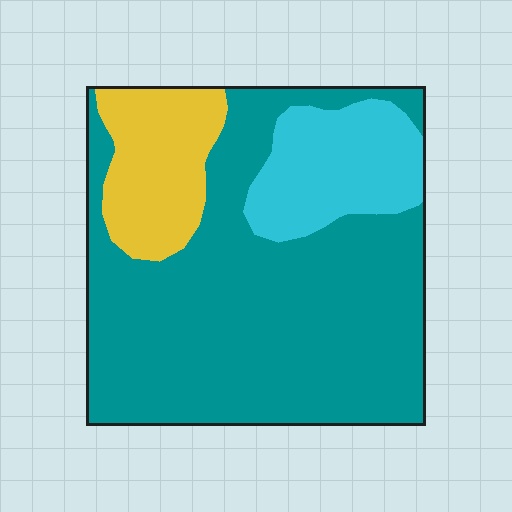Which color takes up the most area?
Teal, at roughly 70%.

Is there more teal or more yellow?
Teal.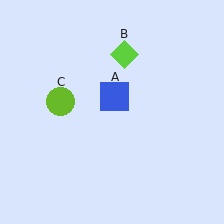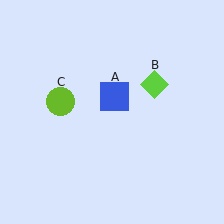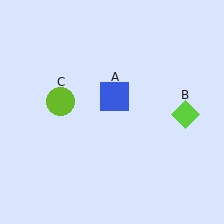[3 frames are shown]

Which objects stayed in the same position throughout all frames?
Blue square (object A) and lime circle (object C) remained stationary.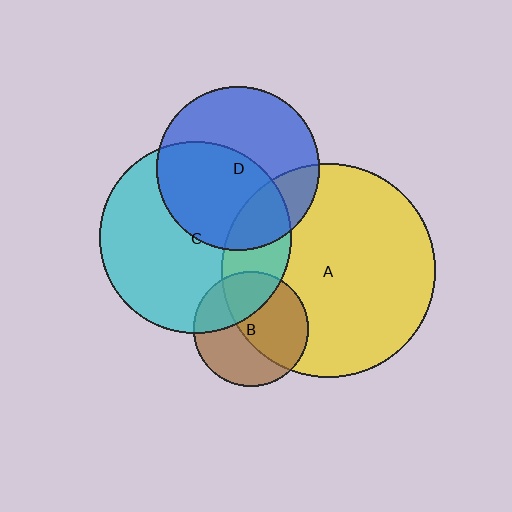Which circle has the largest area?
Circle A (yellow).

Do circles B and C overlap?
Yes.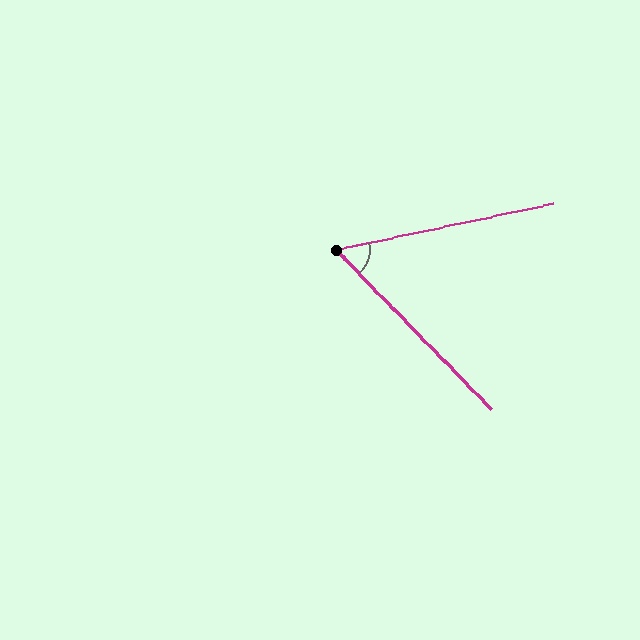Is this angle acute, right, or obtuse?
It is acute.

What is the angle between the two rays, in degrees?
Approximately 58 degrees.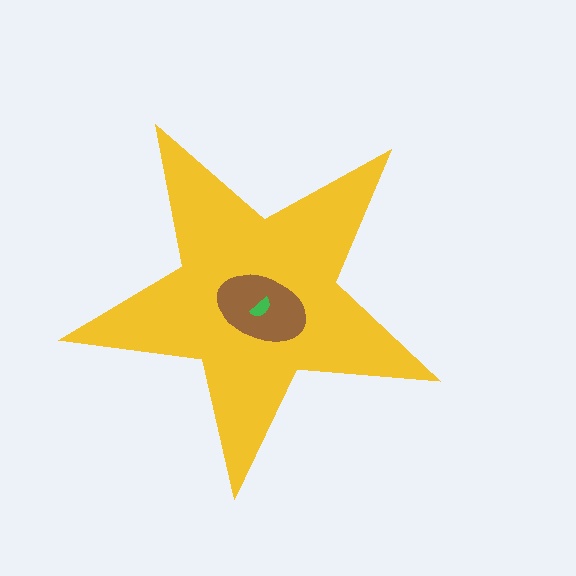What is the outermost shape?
The yellow star.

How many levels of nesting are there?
3.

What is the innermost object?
The green semicircle.